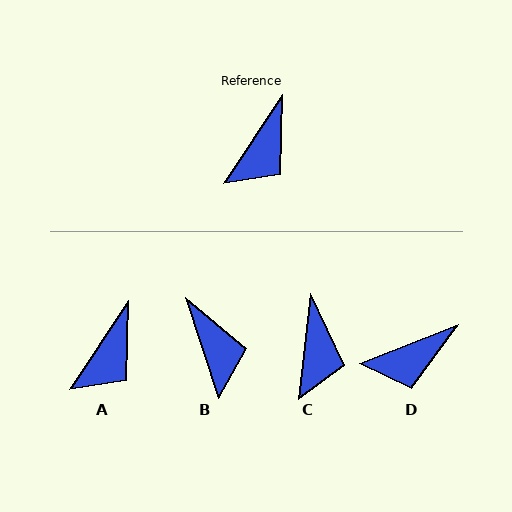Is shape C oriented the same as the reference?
No, it is off by about 27 degrees.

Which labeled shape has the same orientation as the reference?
A.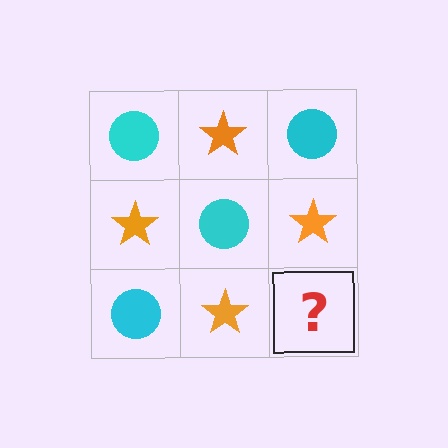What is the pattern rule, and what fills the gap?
The rule is that it alternates cyan circle and orange star in a checkerboard pattern. The gap should be filled with a cyan circle.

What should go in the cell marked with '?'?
The missing cell should contain a cyan circle.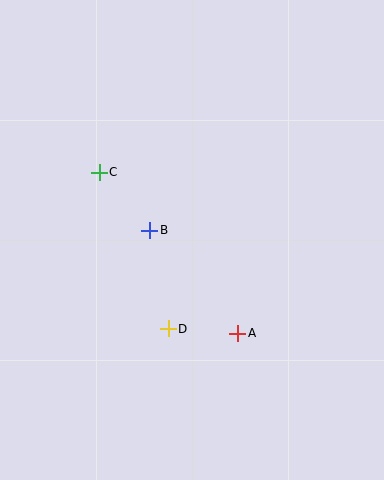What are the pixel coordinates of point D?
Point D is at (168, 329).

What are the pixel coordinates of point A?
Point A is at (238, 333).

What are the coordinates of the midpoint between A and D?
The midpoint between A and D is at (203, 331).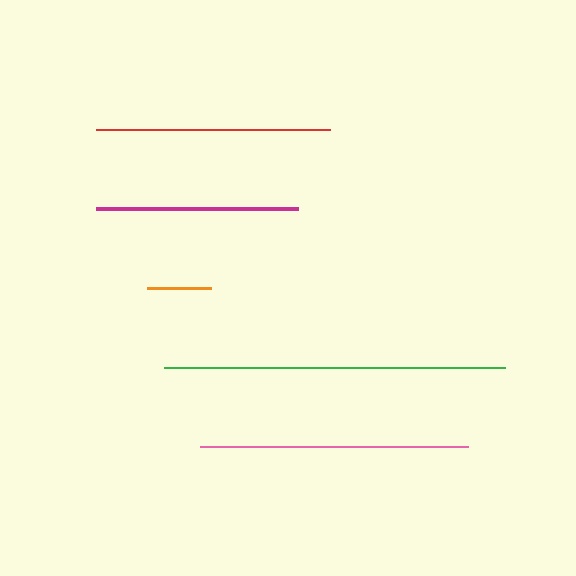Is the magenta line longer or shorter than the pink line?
The pink line is longer than the magenta line.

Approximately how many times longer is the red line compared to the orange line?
The red line is approximately 3.6 times the length of the orange line.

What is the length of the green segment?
The green segment is approximately 341 pixels long.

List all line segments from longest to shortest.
From longest to shortest: green, pink, red, magenta, orange.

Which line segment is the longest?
The green line is the longest at approximately 341 pixels.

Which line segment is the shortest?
The orange line is the shortest at approximately 64 pixels.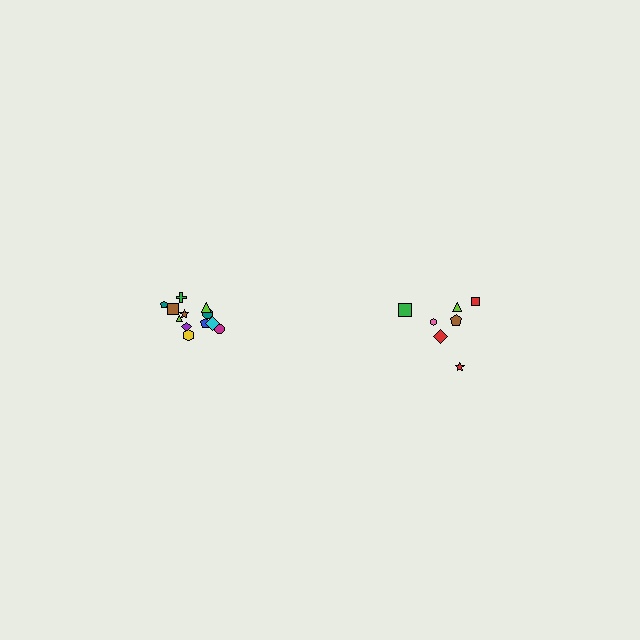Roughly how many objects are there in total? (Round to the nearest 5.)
Roughly 20 objects in total.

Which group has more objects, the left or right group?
The left group.